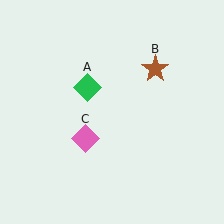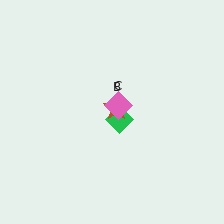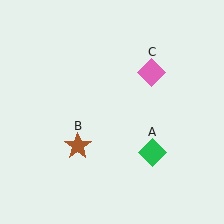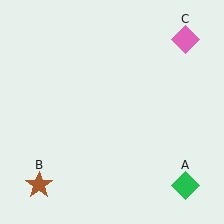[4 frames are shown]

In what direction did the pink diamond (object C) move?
The pink diamond (object C) moved up and to the right.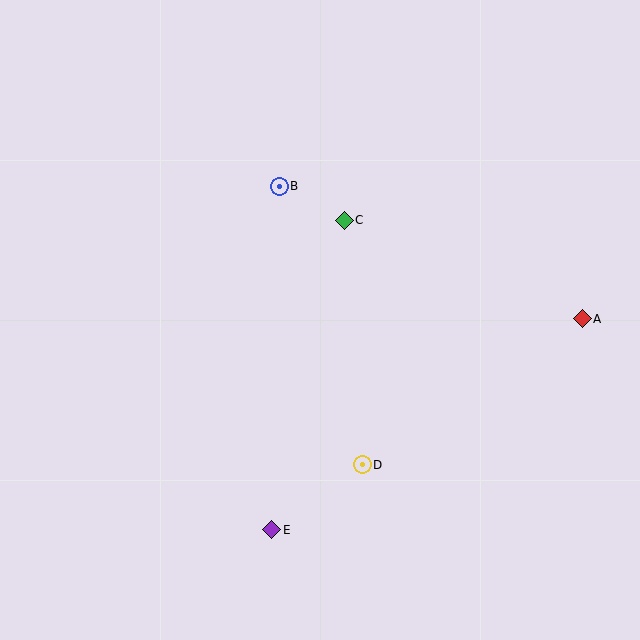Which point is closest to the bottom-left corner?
Point E is closest to the bottom-left corner.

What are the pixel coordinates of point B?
Point B is at (279, 186).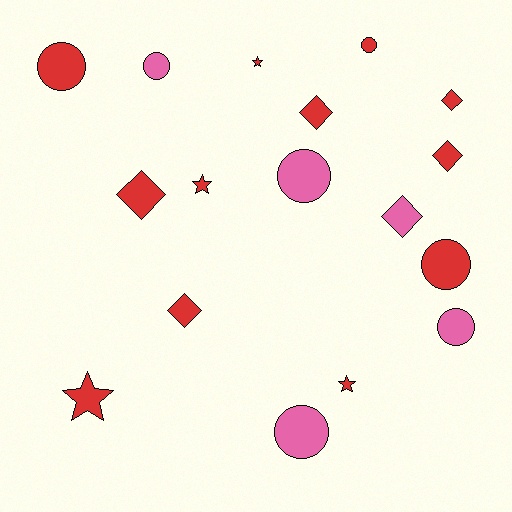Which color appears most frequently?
Red, with 12 objects.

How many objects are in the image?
There are 17 objects.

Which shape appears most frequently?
Circle, with 7 objects.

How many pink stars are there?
There are no pink stars.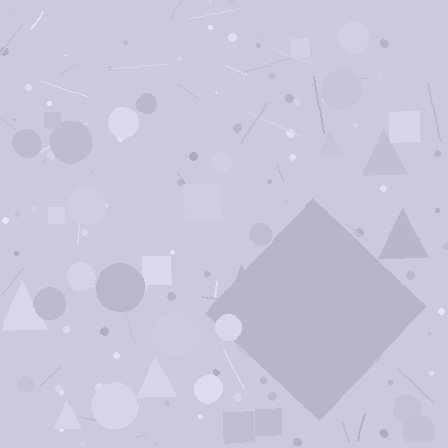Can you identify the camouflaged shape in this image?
The camouflaged shape is a diamond.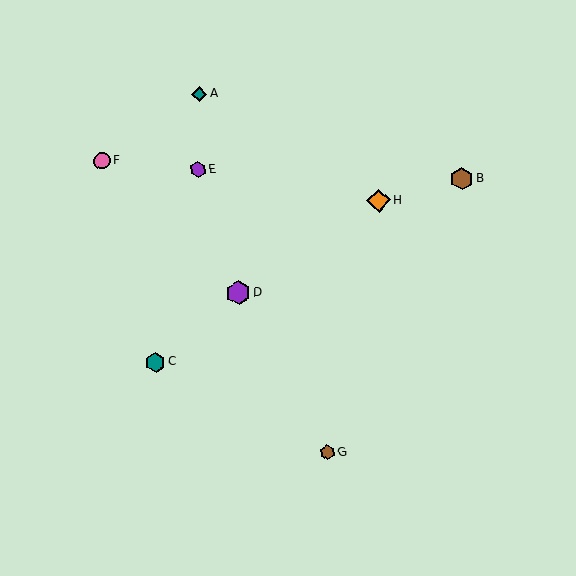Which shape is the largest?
The purple hexagon (labeled D) is the largest.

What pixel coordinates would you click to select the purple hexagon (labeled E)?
Click at (198, 170) to select the purple hexagon E.